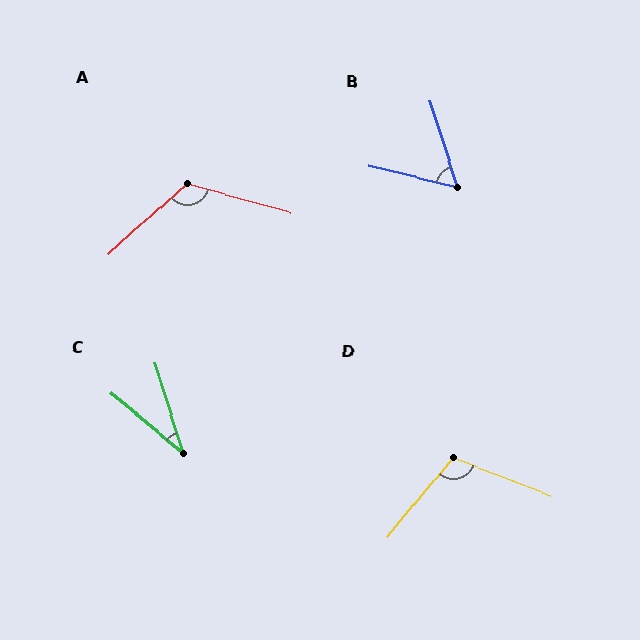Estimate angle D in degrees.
Approximately 109 degrees.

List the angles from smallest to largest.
C (33°), B (59°), D (109°), A (122°).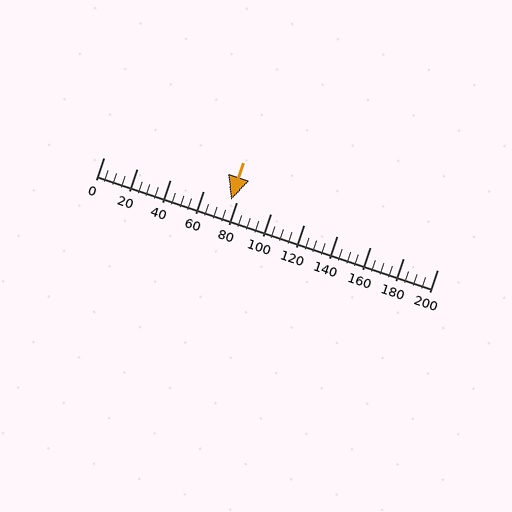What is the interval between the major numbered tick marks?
The major tick marks are spaced 20 units apart.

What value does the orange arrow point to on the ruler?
The orange arrow points to approximately 76.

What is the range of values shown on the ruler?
The ruler shows values from 0 to 200.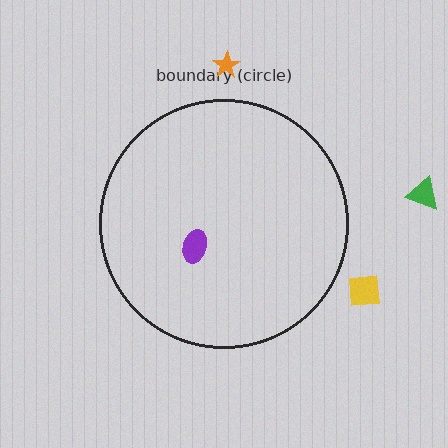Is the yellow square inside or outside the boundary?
Outside.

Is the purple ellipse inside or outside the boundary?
Inside.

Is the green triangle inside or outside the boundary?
Outside.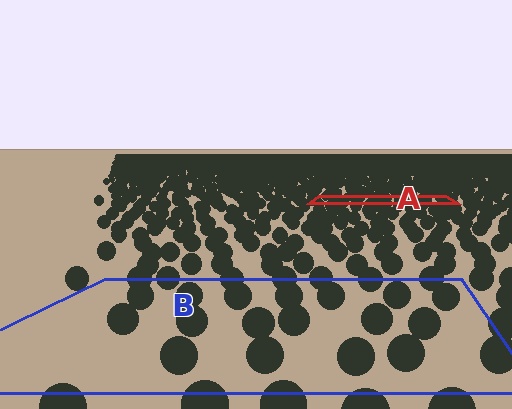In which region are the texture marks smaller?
The texture marks are smaller in region A, because it is farther away.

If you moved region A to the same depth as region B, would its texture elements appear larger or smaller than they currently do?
They would appear larger. At a closer depth, the same texture elements are projected at a bigger on-screen size.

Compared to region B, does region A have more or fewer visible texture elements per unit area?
Region A has more texture elements per unit area — they are packed more densely because it is farther away.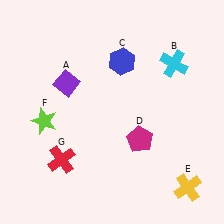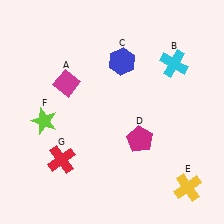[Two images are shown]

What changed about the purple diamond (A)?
In Image 1, A is purple. In Image 2, it changed to magenta.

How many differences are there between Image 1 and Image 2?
There is 1 difference between the two images.